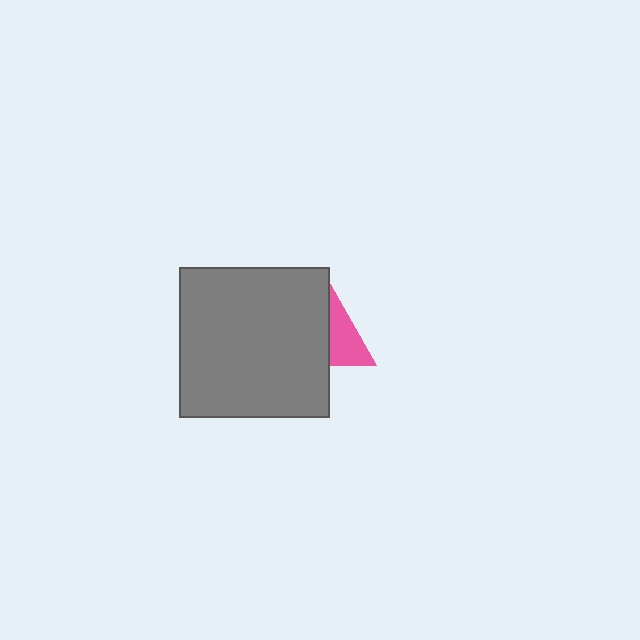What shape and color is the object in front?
The object in front is a gray square.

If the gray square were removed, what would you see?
You would see the complete pink triangle.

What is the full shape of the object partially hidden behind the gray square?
The partially hidden object is a pink triangle.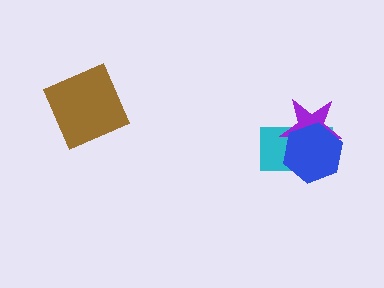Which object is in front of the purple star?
The blue hexagon is in front of the purple star.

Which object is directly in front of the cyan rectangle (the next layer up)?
The purple star is directly in front of the cyan rectangle.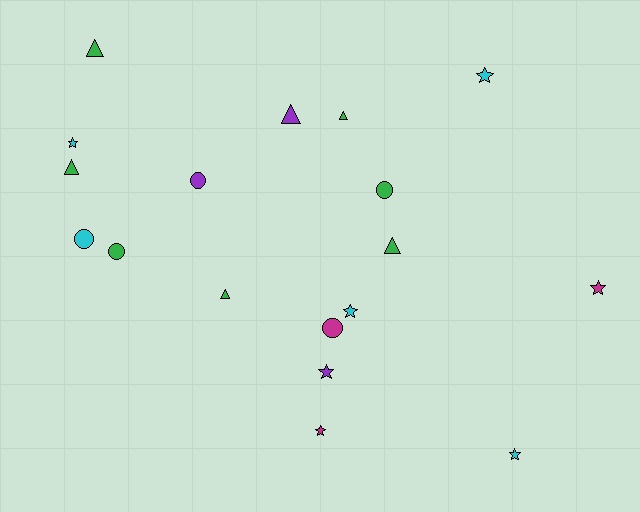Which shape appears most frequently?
Star, with 7 objects.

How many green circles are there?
There are 2 green circles.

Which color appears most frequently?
Green, with 7 objects.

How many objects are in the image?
There are 18 objects.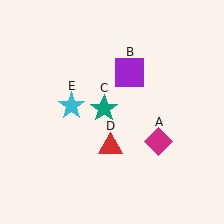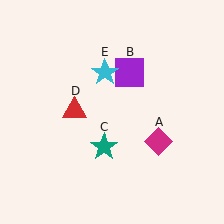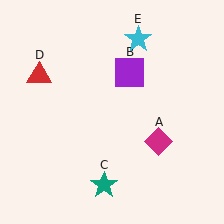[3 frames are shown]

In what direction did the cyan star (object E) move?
The cyan star (object E) moved up and to the right.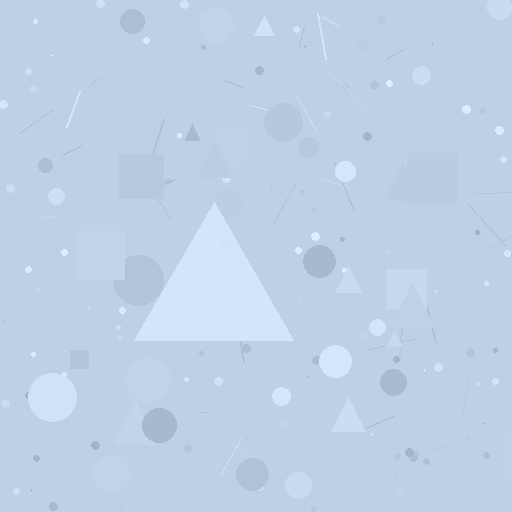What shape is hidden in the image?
A triangle is hidden in the image.